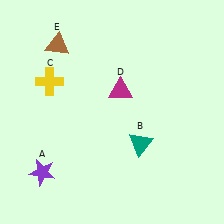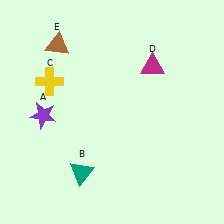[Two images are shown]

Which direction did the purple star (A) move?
The purple star (A) moved up.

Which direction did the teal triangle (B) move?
The teal triangle (B) moved left.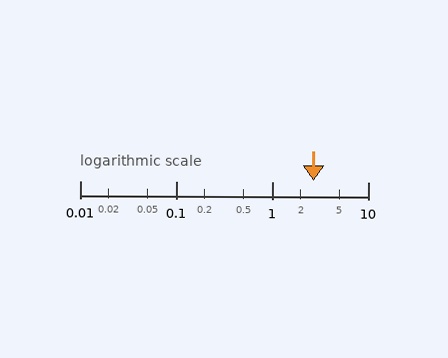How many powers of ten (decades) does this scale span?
The scale spans 3 decades, from 0.01 to 10.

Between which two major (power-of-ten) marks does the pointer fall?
The pointer is between 1 and 10.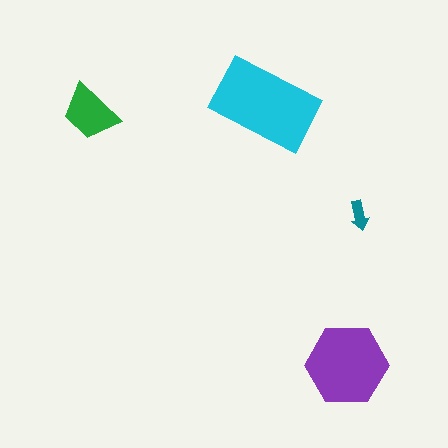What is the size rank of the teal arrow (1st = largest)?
4th.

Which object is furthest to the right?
The teal arrow is rightmost.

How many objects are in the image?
There are 4 objects in the image.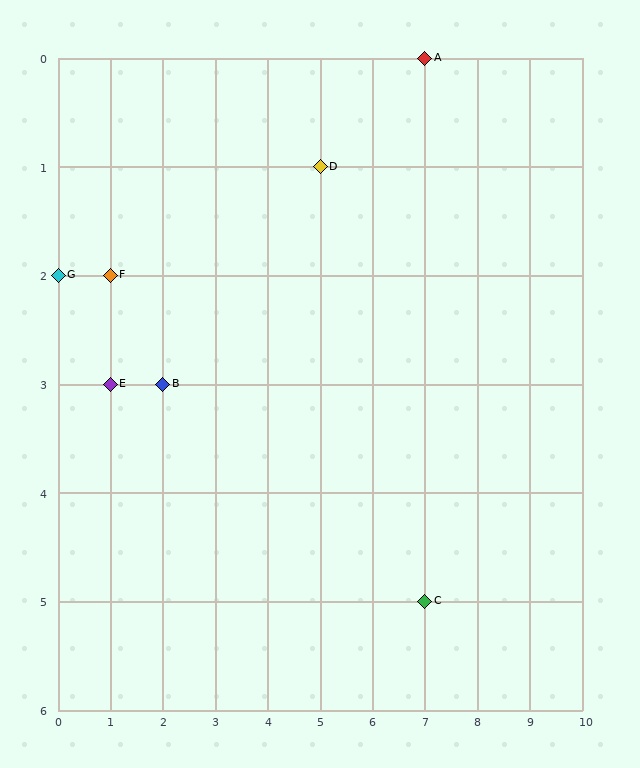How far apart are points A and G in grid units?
Points A and G are 7 columns and 2 rows apart (about 7.3 grid units diagonally).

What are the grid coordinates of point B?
Point B is at grid coordinates (2, 3).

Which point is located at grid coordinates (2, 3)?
Point B is at (2, 3).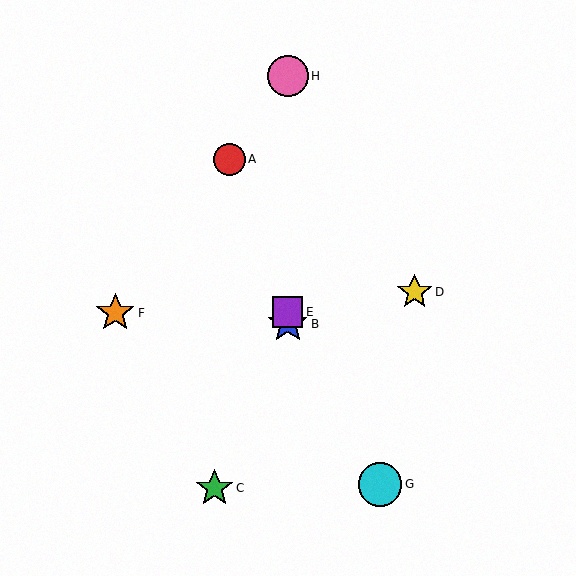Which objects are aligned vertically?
Objects B, E, H are aligned vertically.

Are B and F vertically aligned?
No, B is at x≈288 and F is at x≈115.